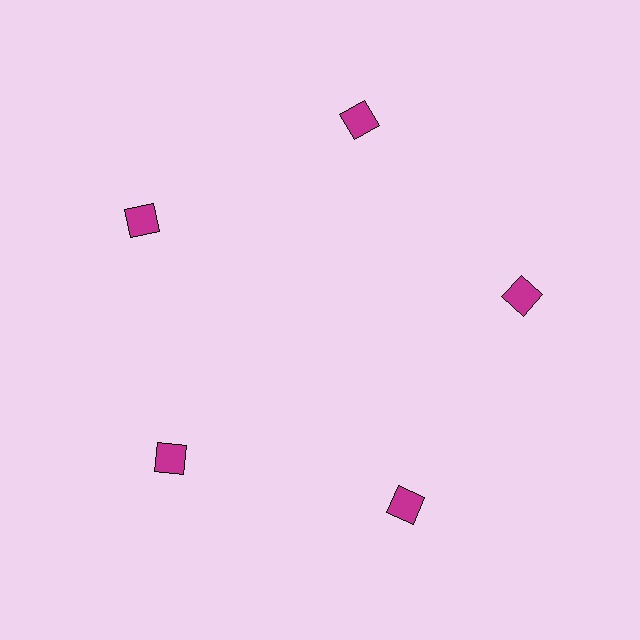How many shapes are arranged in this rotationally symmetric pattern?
There are 5 shapes, arranged in 5 groups of 1.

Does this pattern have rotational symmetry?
Yes, this pattern has 5-fold rotational symmetry. It looks the same after rotating 72 degrees around the center.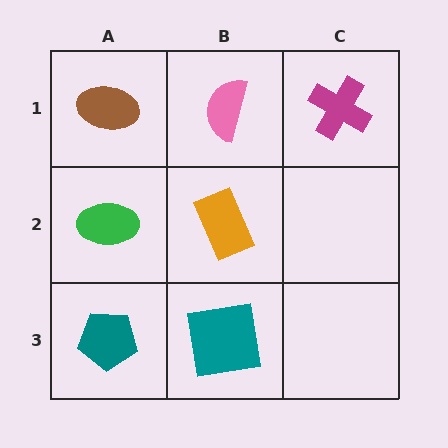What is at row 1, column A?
A brown ellipse.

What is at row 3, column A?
A teal pentagon.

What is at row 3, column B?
A teal square.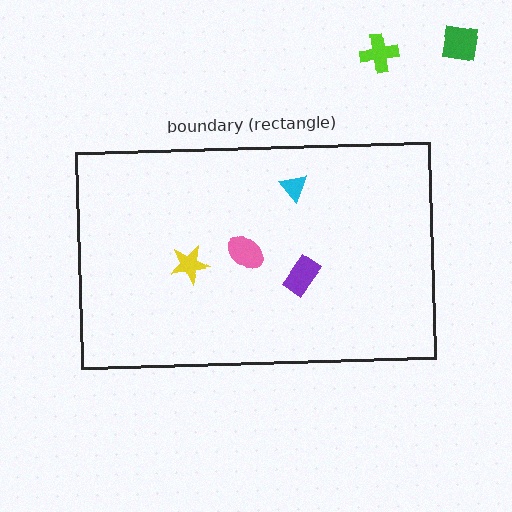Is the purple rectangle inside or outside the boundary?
Inside.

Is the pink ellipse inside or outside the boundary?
Inside.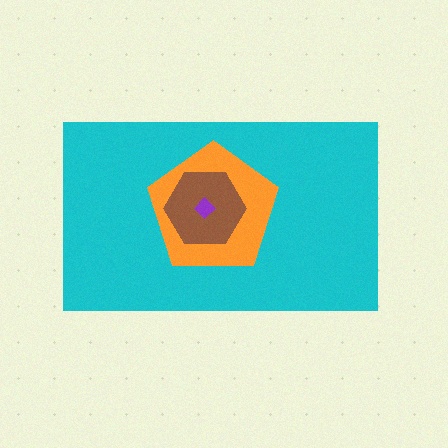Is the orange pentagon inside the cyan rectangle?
Yes.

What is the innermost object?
The purple diamond.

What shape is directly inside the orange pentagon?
The brown hexagon.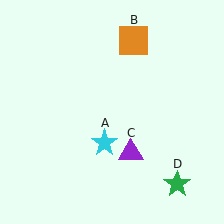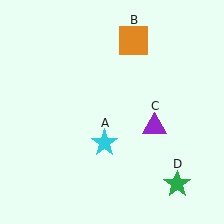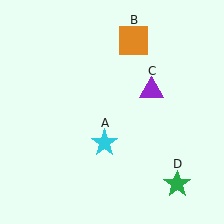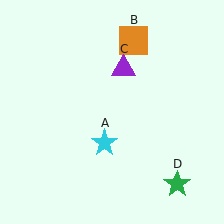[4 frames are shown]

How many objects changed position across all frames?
1 object changed position: purple triangle (object C).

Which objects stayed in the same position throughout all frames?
Cyan star (object A) and orange square (object B) and green star (object D) remained stationary.